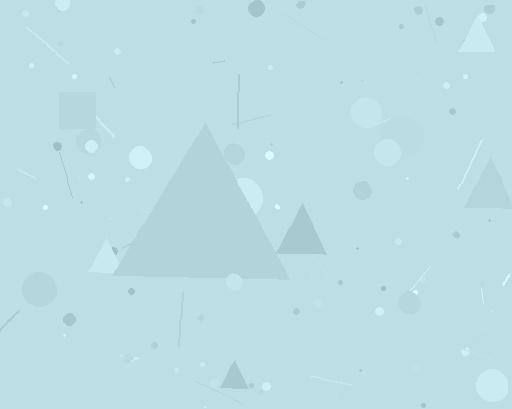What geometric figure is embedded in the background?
A triangle is embedded in the background.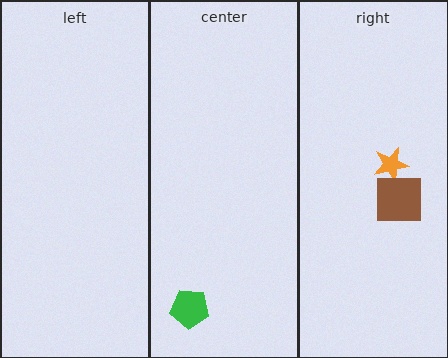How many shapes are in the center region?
1.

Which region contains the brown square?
The right region.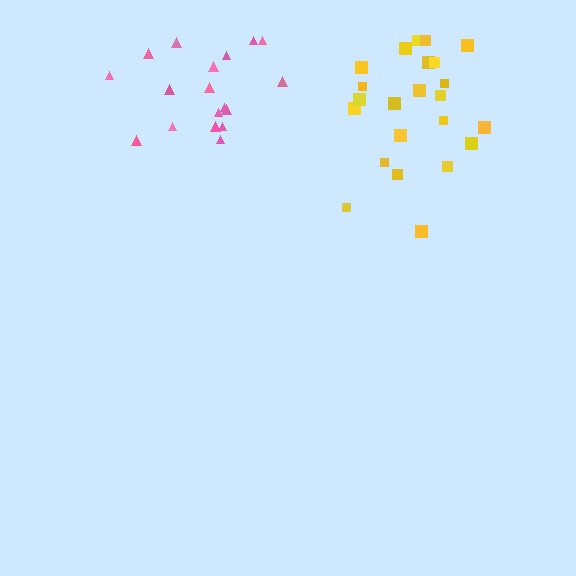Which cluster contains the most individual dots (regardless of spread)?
Yellow (24).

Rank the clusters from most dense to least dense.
yellow, pink.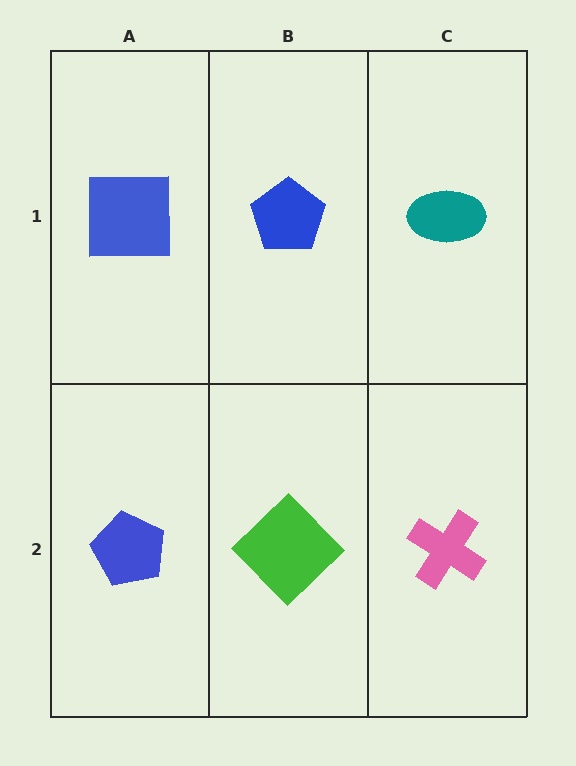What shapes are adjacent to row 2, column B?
A blue pentagon (row 1, column B), a blue pentagon (row 2, column A), a pink cross (row 2, column C).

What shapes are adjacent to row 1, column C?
A pink cross (row 2, column C), a blue pentagon (row 1, column B).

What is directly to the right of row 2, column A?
A green diamond.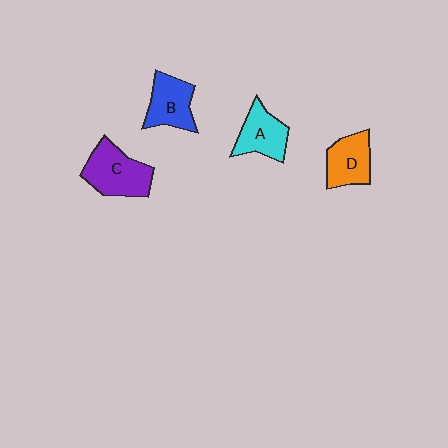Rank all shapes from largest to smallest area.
From largest to smallest: C (purple), B (blue), A (cyan), D (orange).